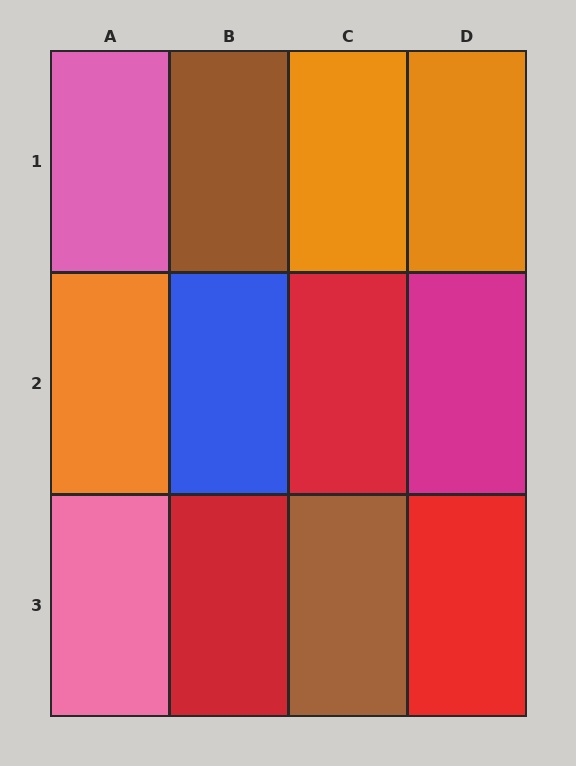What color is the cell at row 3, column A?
Pink.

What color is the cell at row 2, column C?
Red.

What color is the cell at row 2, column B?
Blue.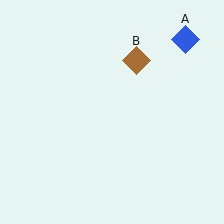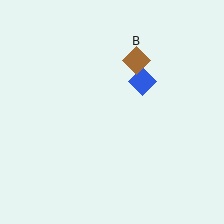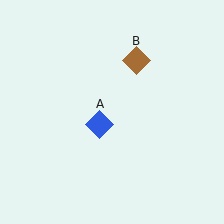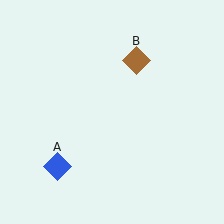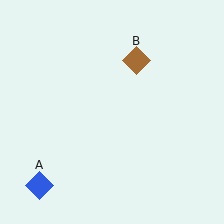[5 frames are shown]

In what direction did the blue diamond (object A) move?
The blue diamond (object A) moved down and to the left.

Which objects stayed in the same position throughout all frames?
Brown diamond (object B) remained stationary.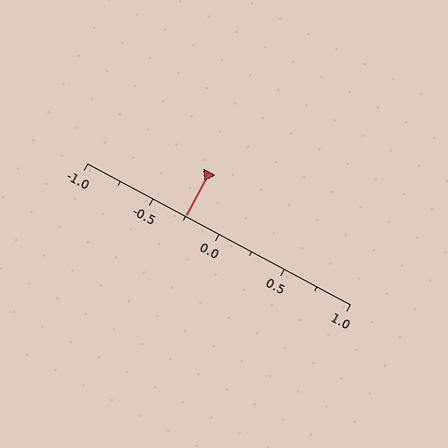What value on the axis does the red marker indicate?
The marker indicates approximately -0.25.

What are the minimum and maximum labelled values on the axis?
The axis runs from -1.0 to 1.0.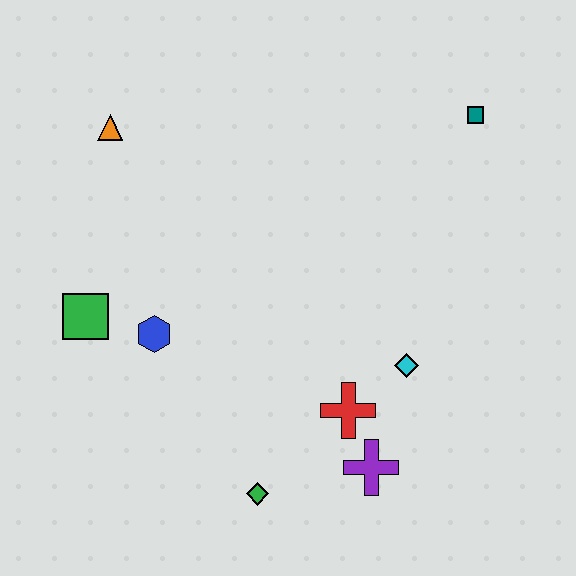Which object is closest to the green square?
The blue hexagon is closest to the green square.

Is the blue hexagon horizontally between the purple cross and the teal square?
No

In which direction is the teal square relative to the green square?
The teal square is to the right of the green square.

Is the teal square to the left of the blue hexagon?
No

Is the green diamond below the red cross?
Yes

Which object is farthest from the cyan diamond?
The orange triangle is farthest from the cyan diamond.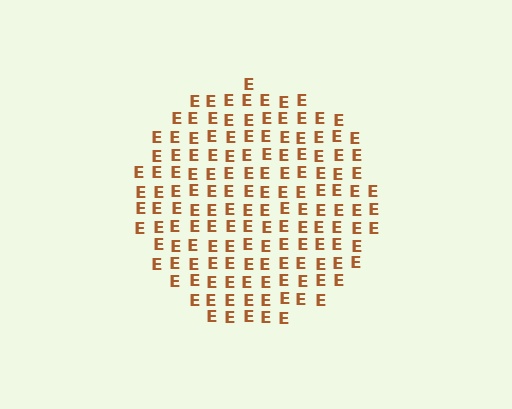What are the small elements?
The small elements are letter E's.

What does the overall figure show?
The overall figure shows a circle.